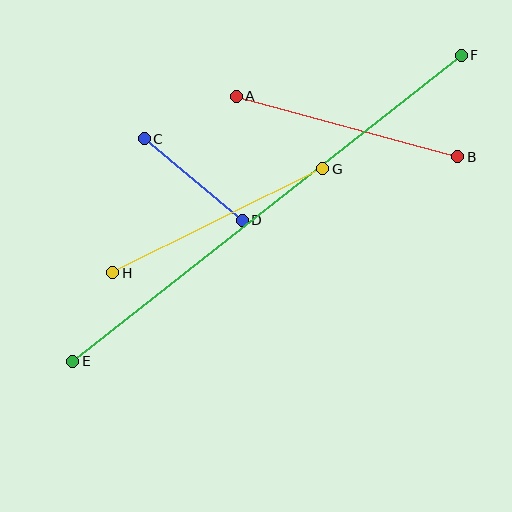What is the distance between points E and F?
The distance is approximately 494 pixels.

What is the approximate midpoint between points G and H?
The midpoint is at approximately (218, 221) pixels.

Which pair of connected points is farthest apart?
Points E and F are farthest apart.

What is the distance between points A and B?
The distance is approximately 230 pixels.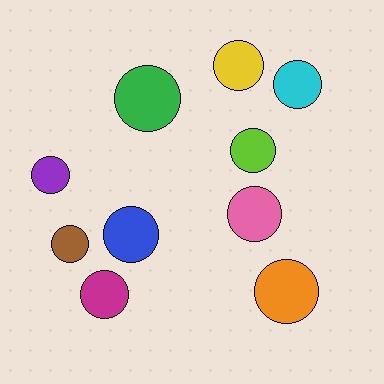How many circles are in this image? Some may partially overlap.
There are 10 circles.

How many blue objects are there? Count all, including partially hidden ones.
There is 1 blue object.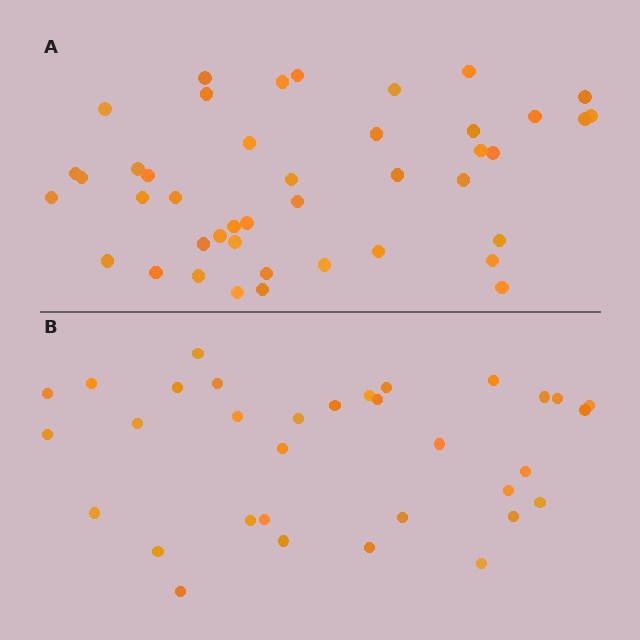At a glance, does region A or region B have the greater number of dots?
Region A (the top region) has more dots.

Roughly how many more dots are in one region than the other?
Region A has roughly 10 or so more dots than region B.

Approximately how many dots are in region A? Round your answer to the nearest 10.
About 40 dots. (The exact count is 43, which rounds to 40.)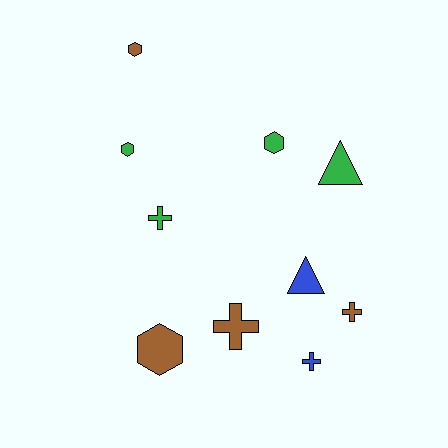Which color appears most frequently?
Brown, with 4 objects.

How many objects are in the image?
There are 10 objects.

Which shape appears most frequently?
Cross, with 4 objects.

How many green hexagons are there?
There are 2 green hexagons.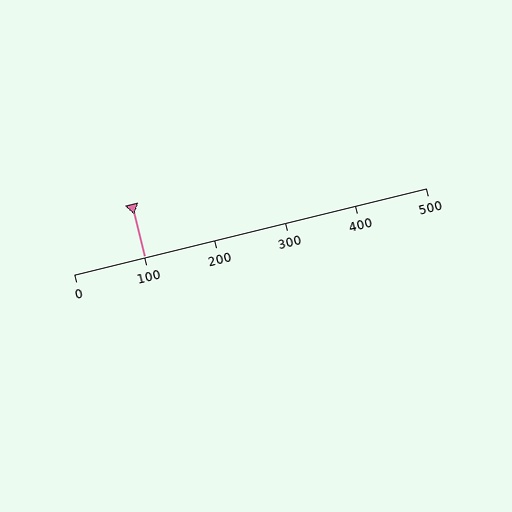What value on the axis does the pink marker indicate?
The marker indicates approximately 100.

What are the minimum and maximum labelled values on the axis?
The axis runs from 0 to 500.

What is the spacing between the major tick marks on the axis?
The major ticks are spaced 100 apart.